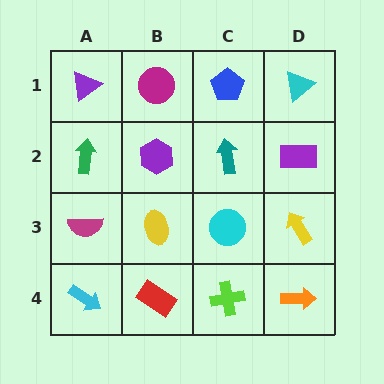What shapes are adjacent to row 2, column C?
A blue pentagon (row 1, column C), a cyan circle (row 3, column C), a purple hexagon (row 2, column B), a purple rectangle (row 2, column D).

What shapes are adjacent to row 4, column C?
A cyan circle (row 3, column C), a red rectangle (row 4, column B), an orange arrow (row 4, column D).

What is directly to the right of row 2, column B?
A teal arrow.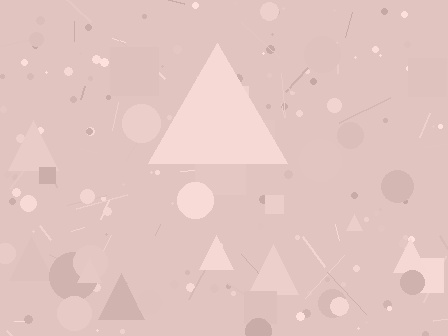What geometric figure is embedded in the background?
A triangle is embedded in the background.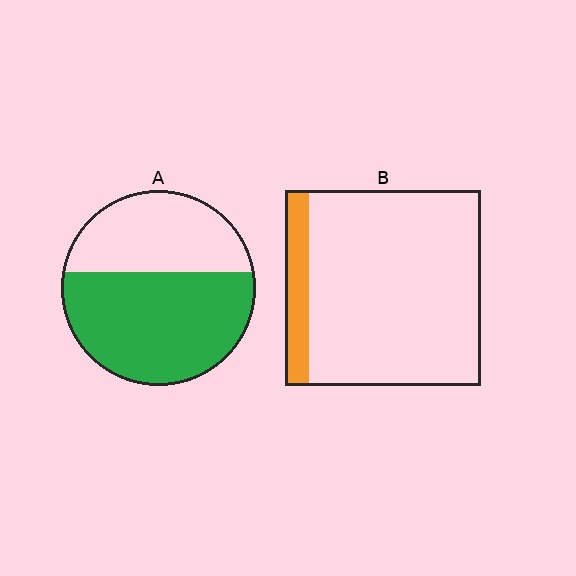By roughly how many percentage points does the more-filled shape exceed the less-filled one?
By roughly 50 percentage points (A over B).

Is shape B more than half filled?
No.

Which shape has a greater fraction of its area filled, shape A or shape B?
Shape A.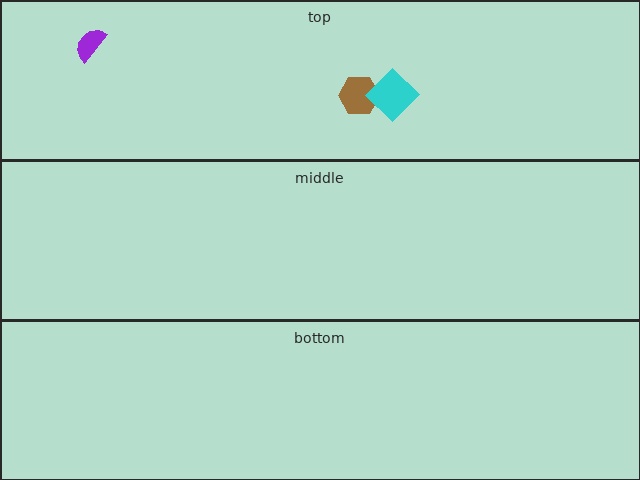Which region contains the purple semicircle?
The top region.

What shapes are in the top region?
The purple semicircle, the brown hexagon, the cyan diamond.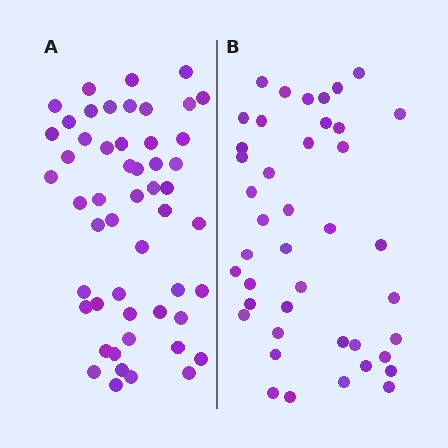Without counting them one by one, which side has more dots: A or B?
Region A (the left region) has more dots.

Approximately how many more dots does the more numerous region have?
Region A has roughly 10 or so more dots than region B.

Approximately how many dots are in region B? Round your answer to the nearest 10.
About 40 dots. (The exact count is 42, which rounds to 40.)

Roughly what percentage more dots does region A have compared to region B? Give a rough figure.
About 25% more.